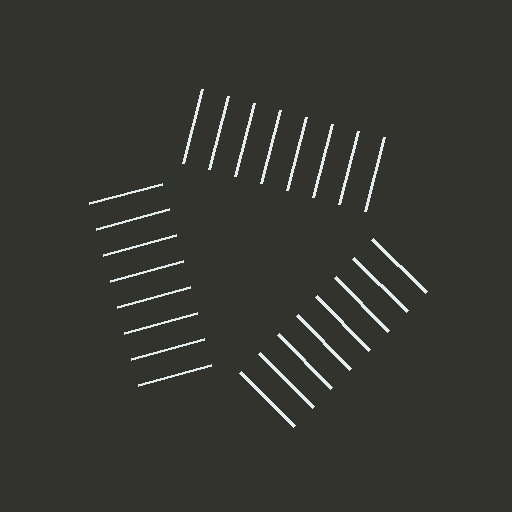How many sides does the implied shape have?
3 sides — the line-ends trace a triangle.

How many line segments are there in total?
24 — 8 along each of the 3 edges.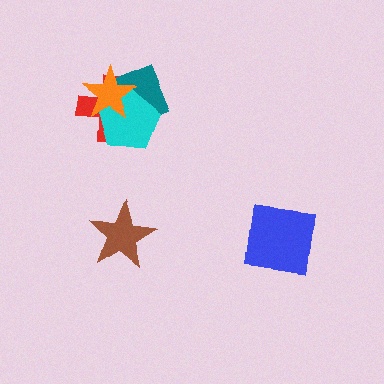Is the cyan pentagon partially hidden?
Yes, it is partially covered by another shape.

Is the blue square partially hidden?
No, no other shape covers it.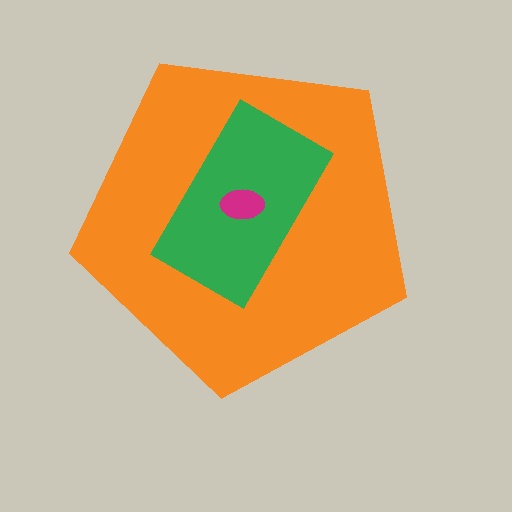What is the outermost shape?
The orange pentagon.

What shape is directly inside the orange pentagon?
The green rectangle.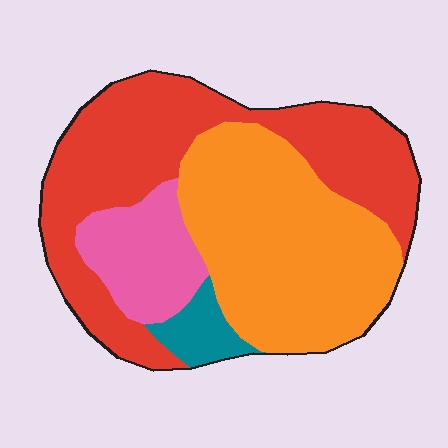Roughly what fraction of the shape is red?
Red takes up between a quarter and a half of the shape.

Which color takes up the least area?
Teal, at roughly 5%.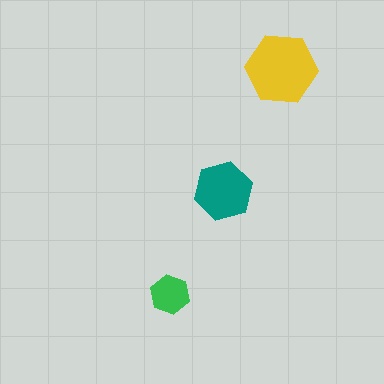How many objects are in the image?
There are 3 objects in the image.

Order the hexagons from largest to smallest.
the yellow one, the teal one, the green one.